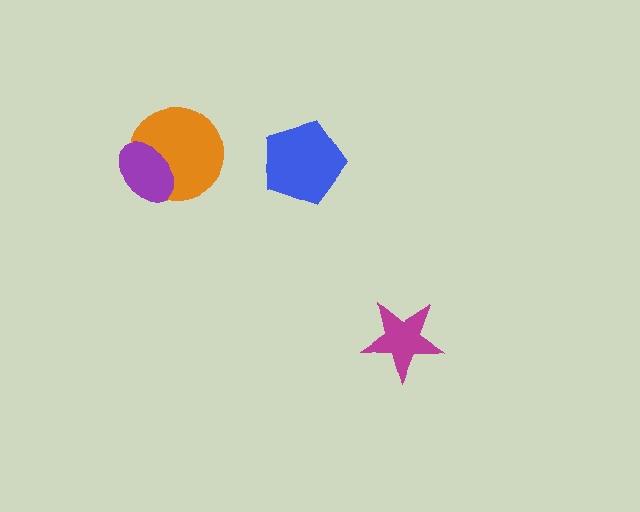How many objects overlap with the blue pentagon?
0 objects overlap with the blue pentagon.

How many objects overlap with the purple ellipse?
1 object overlaps with the purple ellipse.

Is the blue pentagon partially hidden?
No, no other shape covers it.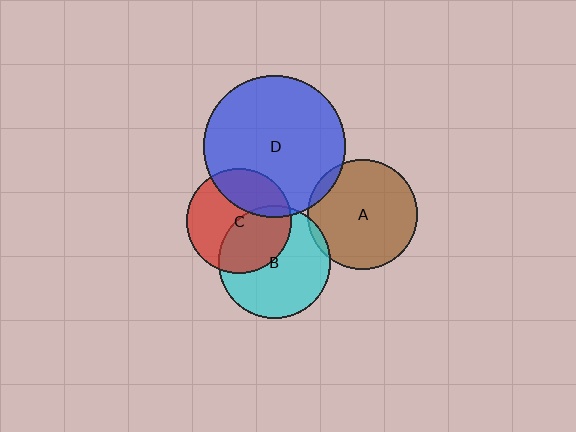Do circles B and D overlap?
Yes.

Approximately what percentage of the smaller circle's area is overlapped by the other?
Approximately 5%.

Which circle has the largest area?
Circle D (blue).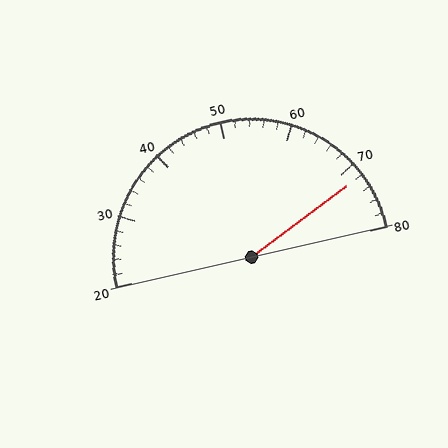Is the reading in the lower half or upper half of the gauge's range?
The reading is in the upper half of the range (20 to 80).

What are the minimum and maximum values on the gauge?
The gauge ranges from 20 to 80.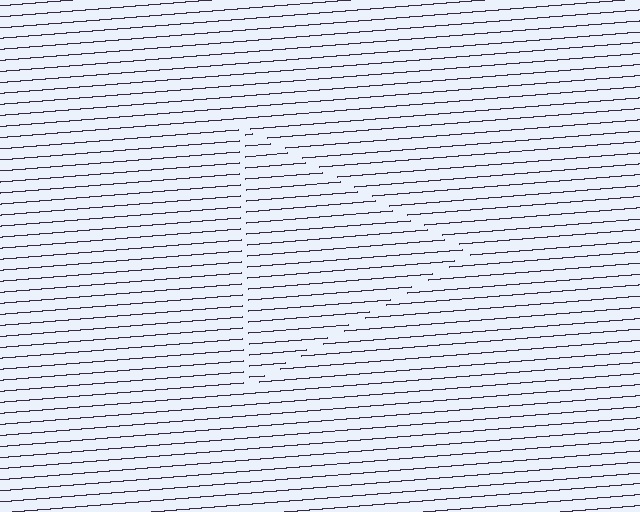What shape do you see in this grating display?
An illusory triangle. The interior of the shape contains the same grating, shifted by half a period — the contour is defined by the phase discontinuity where line-ends from the inner and outer gratings abut.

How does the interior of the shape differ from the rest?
The interior of the shape contains the same grating, shifted by half a period — the contour is defined by the phase discontinuity where line-ends from the inner and outer gratings abut.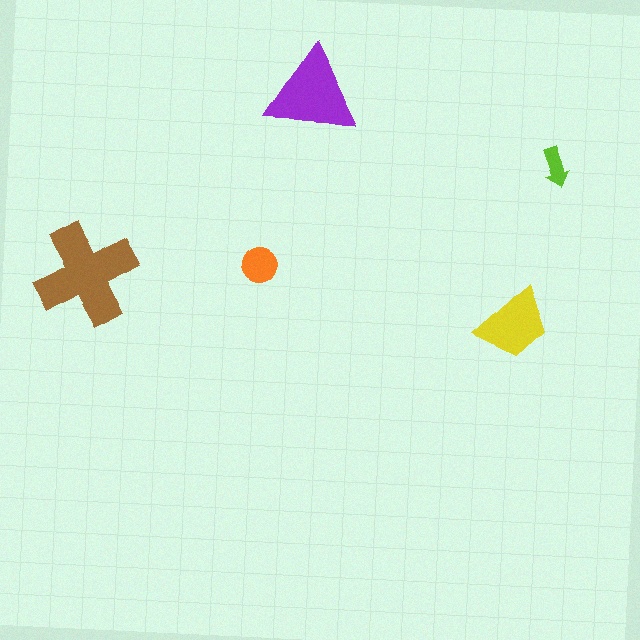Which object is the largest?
The brown cross.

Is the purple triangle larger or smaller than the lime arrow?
Larger.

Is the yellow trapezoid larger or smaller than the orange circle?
Larger.